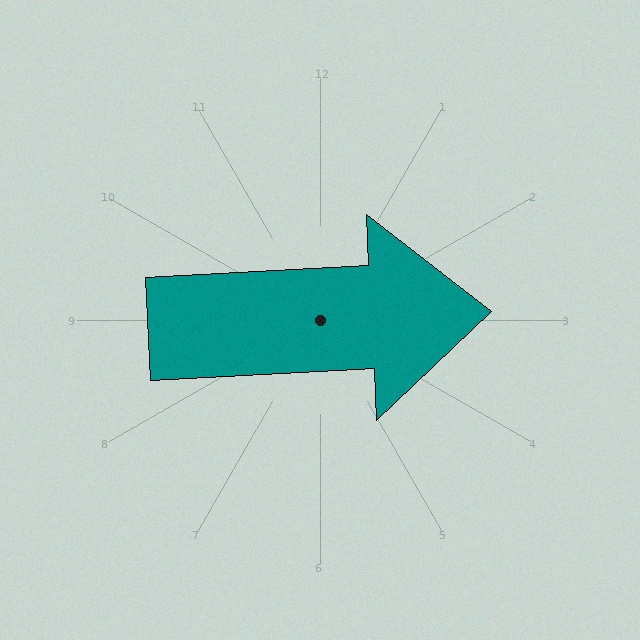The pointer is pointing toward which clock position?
Roughly 3 o'clock.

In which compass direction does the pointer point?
East.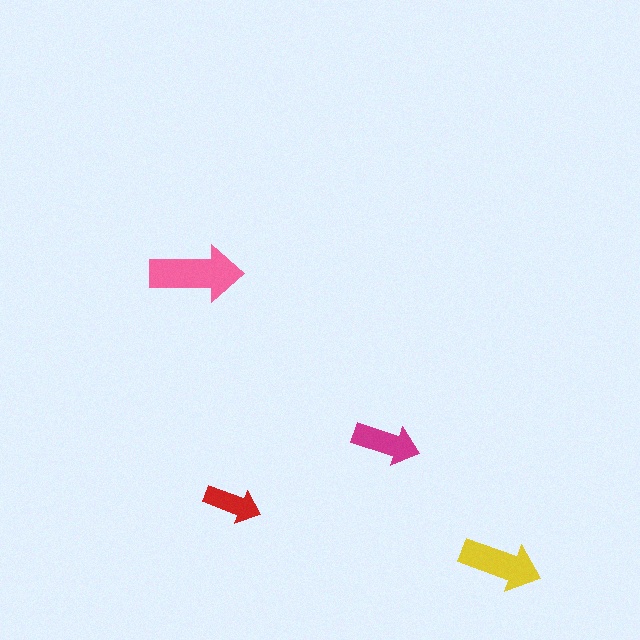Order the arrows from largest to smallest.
the pink one, the yellow one, the magenta one, the red one.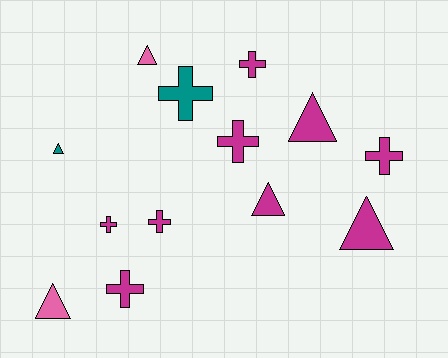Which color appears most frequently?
Magenta, with 9 objects.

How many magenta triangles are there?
There are 3 magenta triangles.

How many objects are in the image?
There are 13 objects.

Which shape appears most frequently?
Cross, with 7 objects.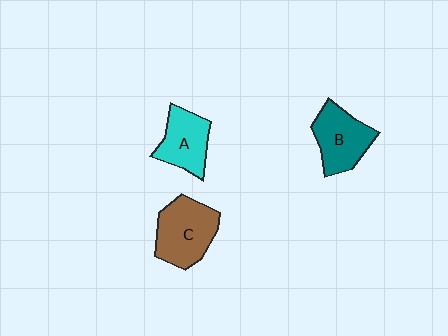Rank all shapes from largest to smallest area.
From largest to smallest: C (brown), B (teal), A (cyan).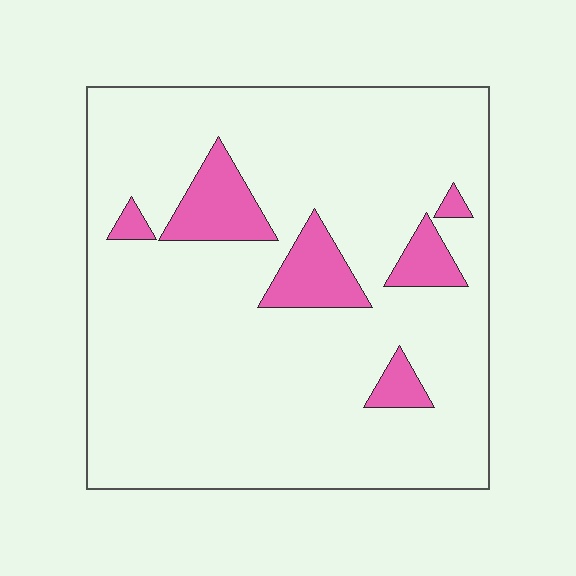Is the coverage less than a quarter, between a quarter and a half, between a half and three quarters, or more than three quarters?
Less than a quarter.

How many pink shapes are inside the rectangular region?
6.